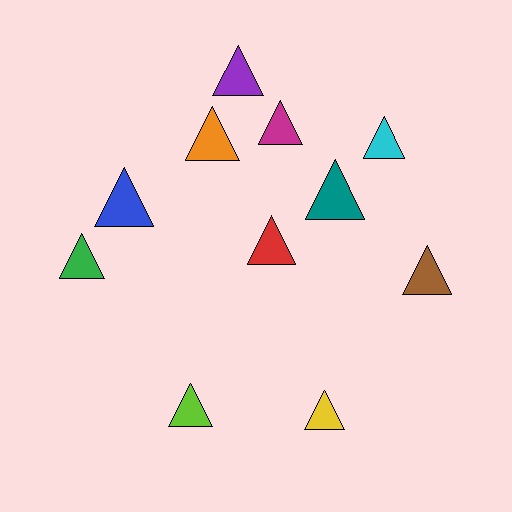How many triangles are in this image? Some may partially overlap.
There are 11 triangles.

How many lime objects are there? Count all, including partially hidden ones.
There is 1 lime object.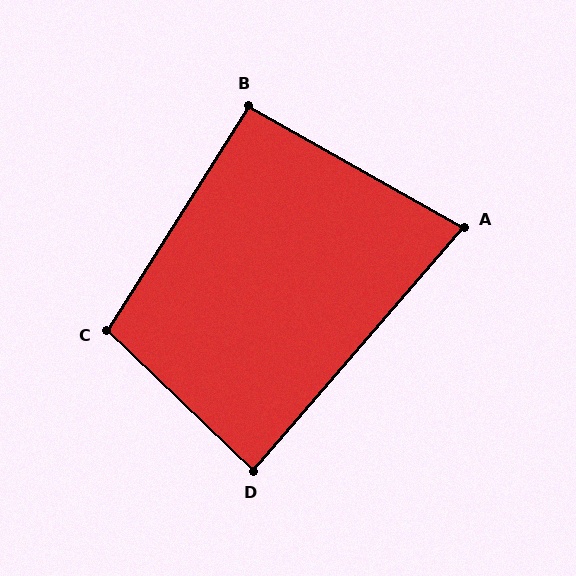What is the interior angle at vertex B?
Approximately 93 degrees (approximately right).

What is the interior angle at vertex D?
Approximately 87 degrees (approximately right).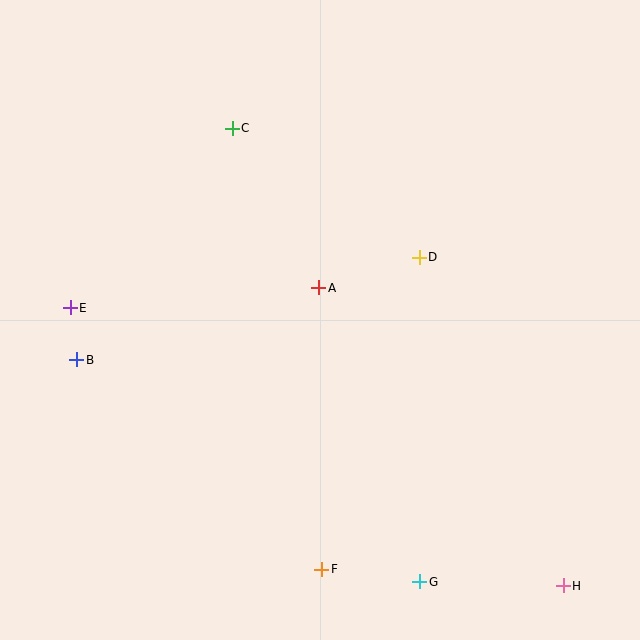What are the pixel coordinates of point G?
Point G is at (420, 582).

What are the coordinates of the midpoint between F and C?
The midpoint between F and C is at (277, 349).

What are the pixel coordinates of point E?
Point E is at (70, 308).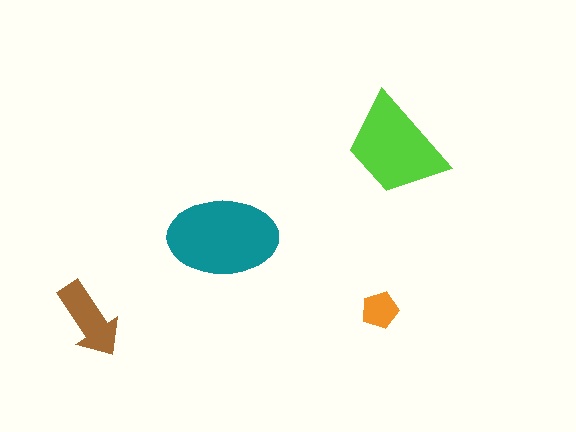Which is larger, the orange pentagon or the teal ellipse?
The teal ellipse.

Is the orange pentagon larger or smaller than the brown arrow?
Smaller.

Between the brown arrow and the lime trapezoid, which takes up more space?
The lime trapezoid.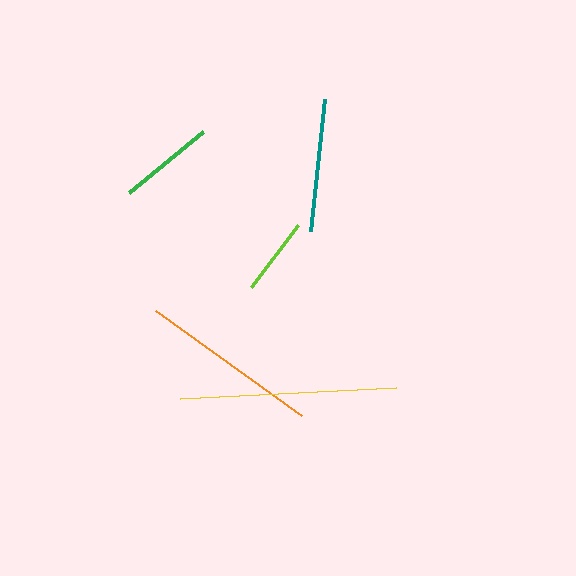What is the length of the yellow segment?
The yellow segment is approximately 216 pixels long.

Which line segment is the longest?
The yellow line is the longest at approximately 216 pixels.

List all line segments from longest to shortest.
From longest to shortest: yellow, orange, teal, green, lime.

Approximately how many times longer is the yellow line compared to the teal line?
The yellow line is approximately 1.6 times the length of the teal line.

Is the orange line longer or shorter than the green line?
The orange line is longer than the green line.